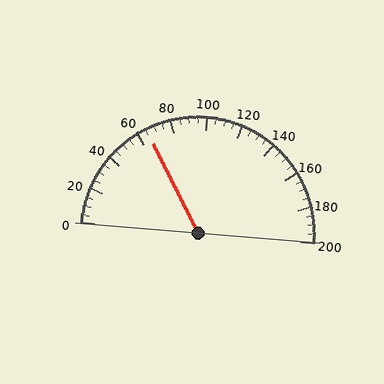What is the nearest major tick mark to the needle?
The nearest major tick mark is 60.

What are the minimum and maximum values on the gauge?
The gauge ranges from 0 to 200.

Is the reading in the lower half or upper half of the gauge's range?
The reading is in the lower half of the range (0 to 200).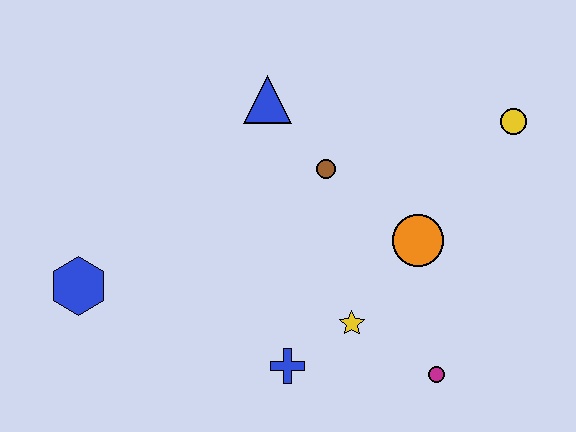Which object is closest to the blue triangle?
The brown circle is closest to the blue triangle.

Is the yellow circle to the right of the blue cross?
Yes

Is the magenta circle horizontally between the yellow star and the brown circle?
No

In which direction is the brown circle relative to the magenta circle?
The brown circle is above the magenta circle.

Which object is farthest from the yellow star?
The blue hexagon is farthest from the yellow star.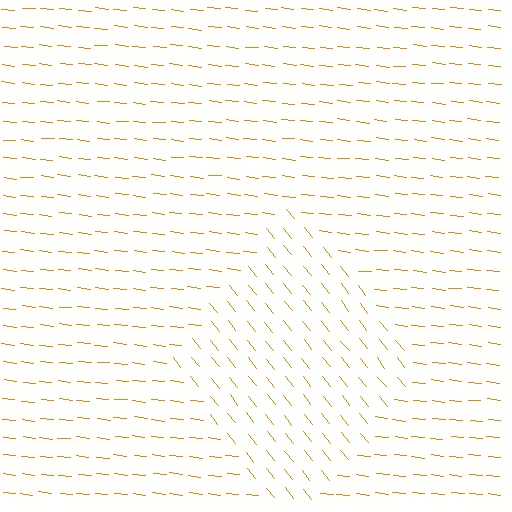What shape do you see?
I see a diamond.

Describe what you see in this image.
The image is filled with small orange line segments. A diamond region in the image has lines oriented differently from the surrounding lines, creating a visible texture boundary.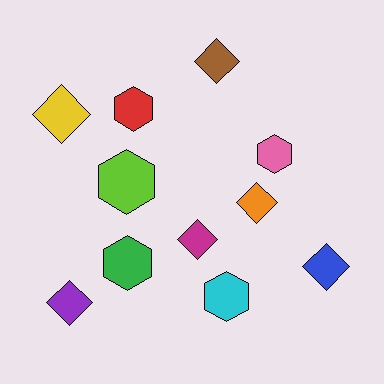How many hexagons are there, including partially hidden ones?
There are 5 hexagons.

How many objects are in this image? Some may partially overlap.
There are 11 objects.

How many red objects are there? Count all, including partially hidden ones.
There is 1 red object.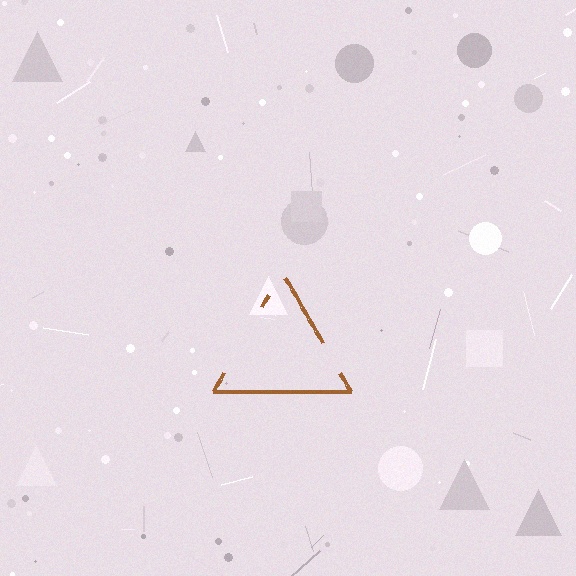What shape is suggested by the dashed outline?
The dashed outline suggests a triangle.